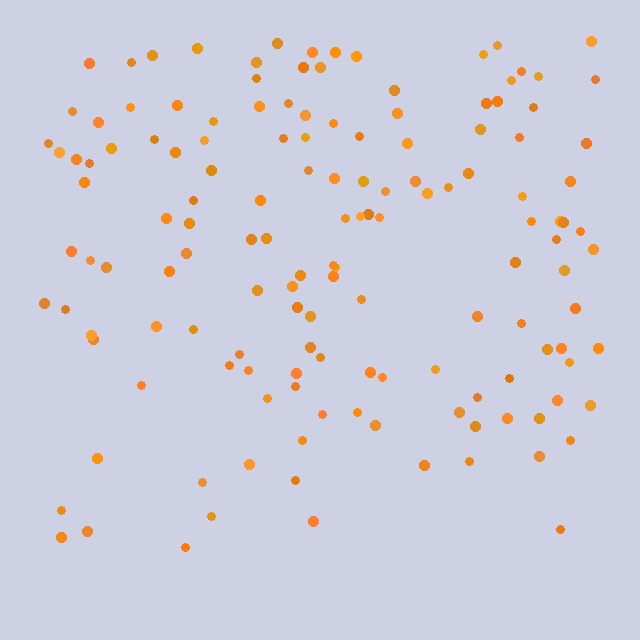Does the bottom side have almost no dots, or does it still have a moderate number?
Still a moderate number, just noticeably fewer than the top.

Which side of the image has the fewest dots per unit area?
The bottom.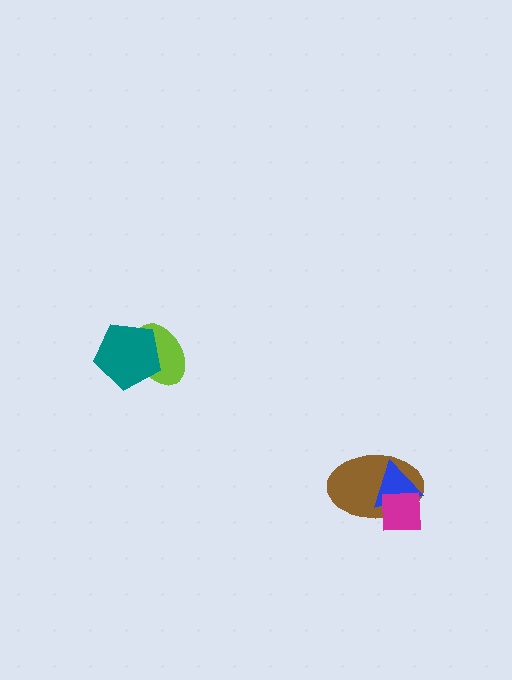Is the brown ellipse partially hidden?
Yes, it is partially covered by another shape.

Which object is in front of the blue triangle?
The magenta square is in front of the blue triangle.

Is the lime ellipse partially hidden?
Yes, it is partially covered by another shape.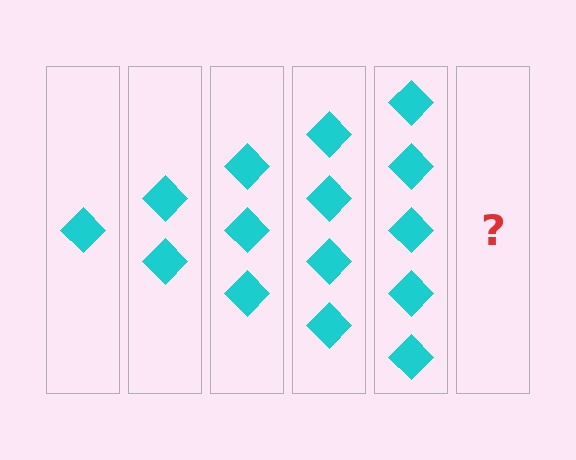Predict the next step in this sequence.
The next step is 6 diamonds.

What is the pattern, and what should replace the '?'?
The pattern is that each step adds one more diamond. The '?' should be 6 diamonds.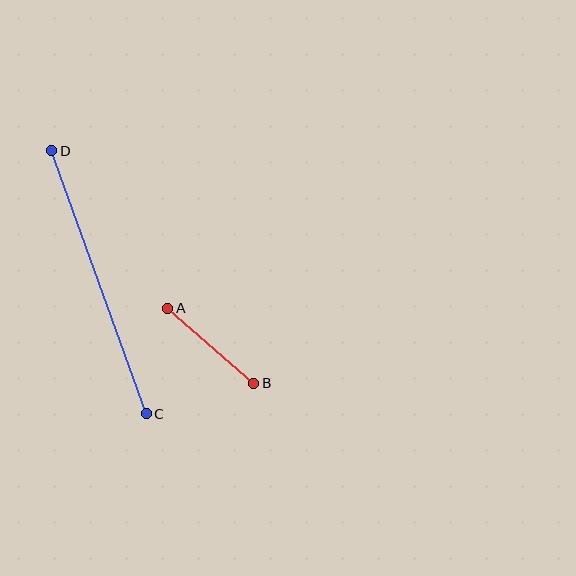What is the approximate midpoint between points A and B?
The midpoint is at approximately (211, 346) pixels.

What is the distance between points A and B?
The distance is approximately 114 pixels.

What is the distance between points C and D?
The distance is approximately 279 pixels.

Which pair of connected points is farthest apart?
Points C and D are farthest apart.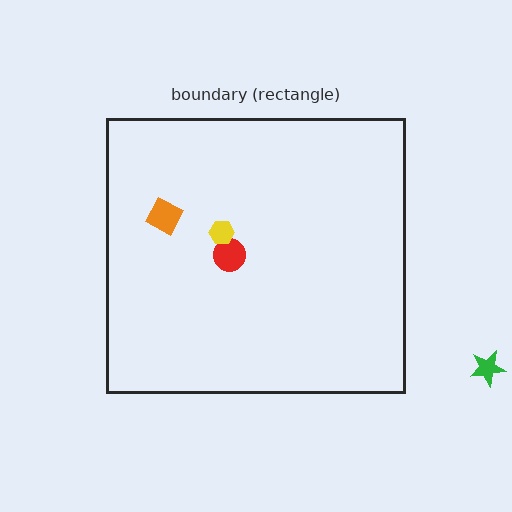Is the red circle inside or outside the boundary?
Inside.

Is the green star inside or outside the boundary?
Outside.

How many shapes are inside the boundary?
3 inside, 1 outside.